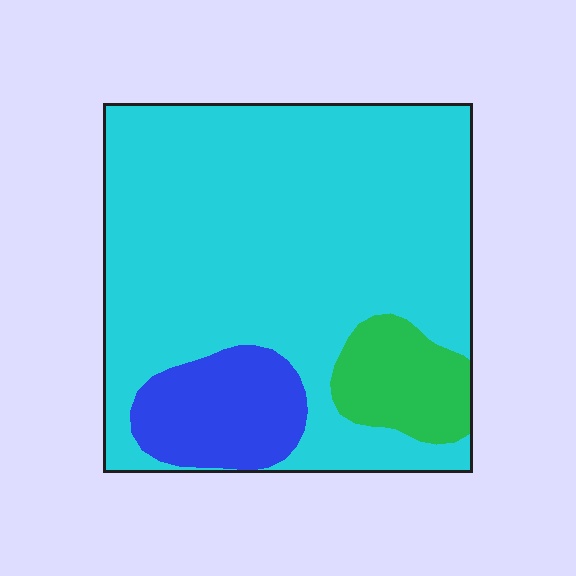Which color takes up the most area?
Cyan, at roughly 75%.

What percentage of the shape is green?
Green covers roughly 10% of the shape.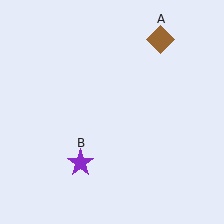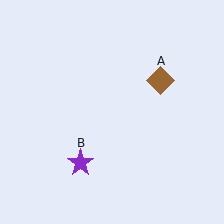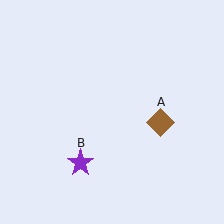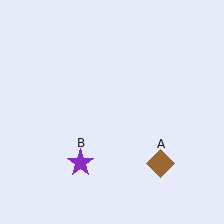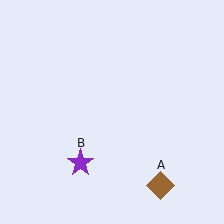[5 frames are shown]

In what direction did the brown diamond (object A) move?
The brown diamond (object A) moved down.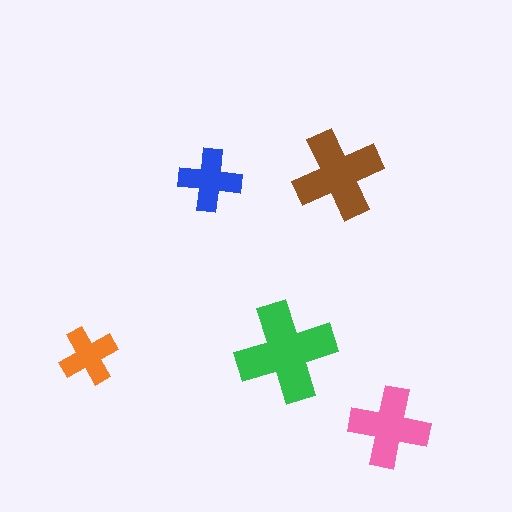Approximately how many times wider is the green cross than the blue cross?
About 1.5 times wider.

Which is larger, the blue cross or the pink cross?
The pink one.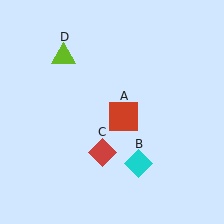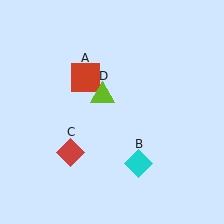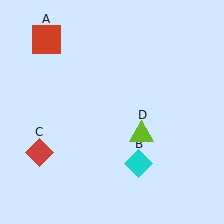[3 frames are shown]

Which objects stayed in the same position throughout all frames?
Cyan diamond (object B) remained stationary.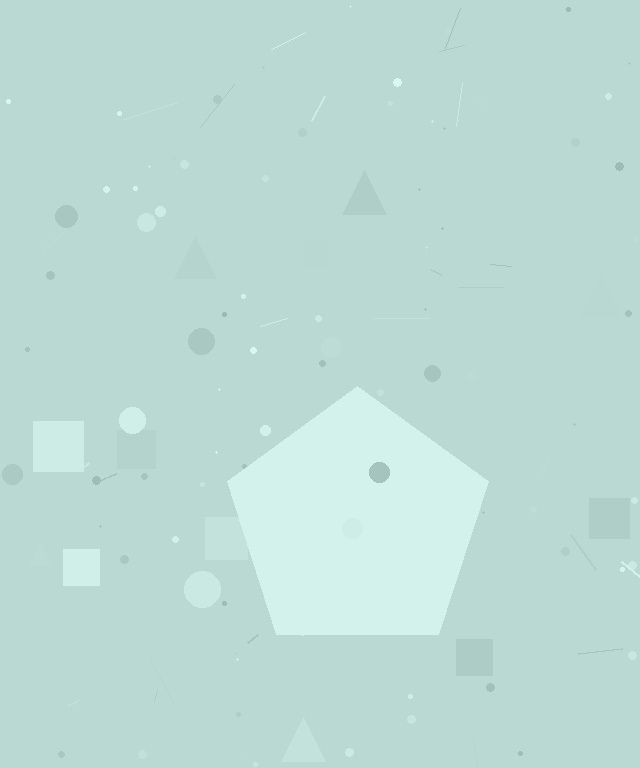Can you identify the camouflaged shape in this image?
The camouflaged shape is a pentagon.